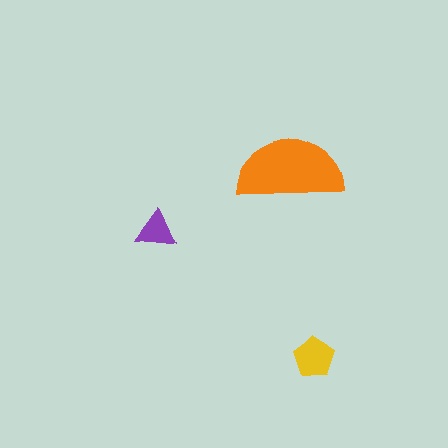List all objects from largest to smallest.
The orange semicircle, the yellow pentagon, the purple triangle.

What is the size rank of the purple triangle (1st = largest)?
3rd.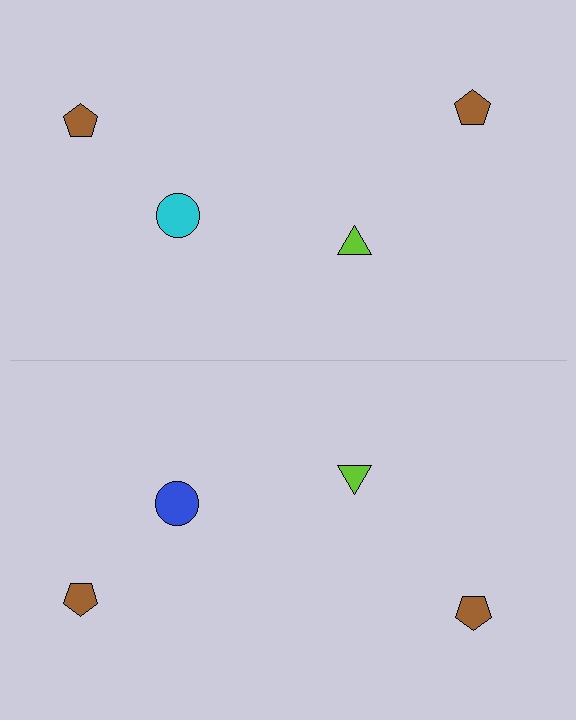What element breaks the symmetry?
The blue circle on the bottom side breaks the symmetry — its mirror counterpart is cyan.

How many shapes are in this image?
There are 8 shapes in this image.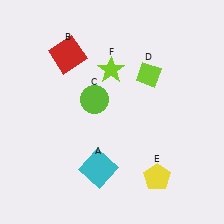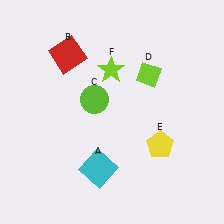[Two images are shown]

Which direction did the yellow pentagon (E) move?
The yellow pentagon (E) moved up.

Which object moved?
The yellow pentagon (E) moved up.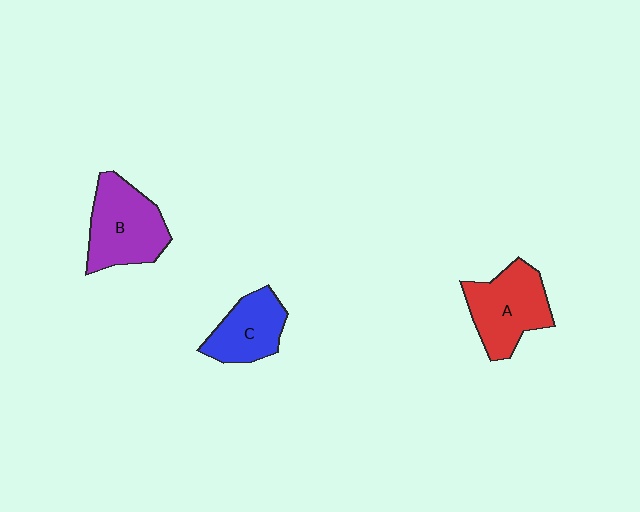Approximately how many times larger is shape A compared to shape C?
Approximately 1.3 times.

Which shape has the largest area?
Shape B (purple).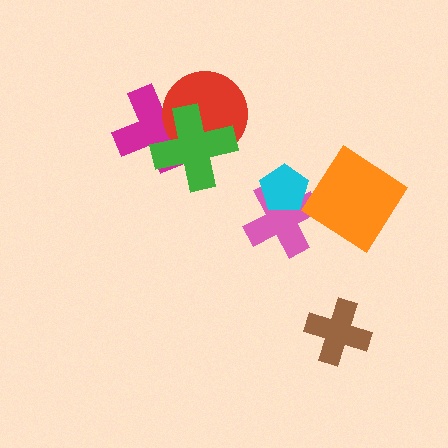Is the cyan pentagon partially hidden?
No, no other shape covers it.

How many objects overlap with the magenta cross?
2 objects overlap with the magenta cross.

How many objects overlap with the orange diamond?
0 objects overlap with the orange diamond.